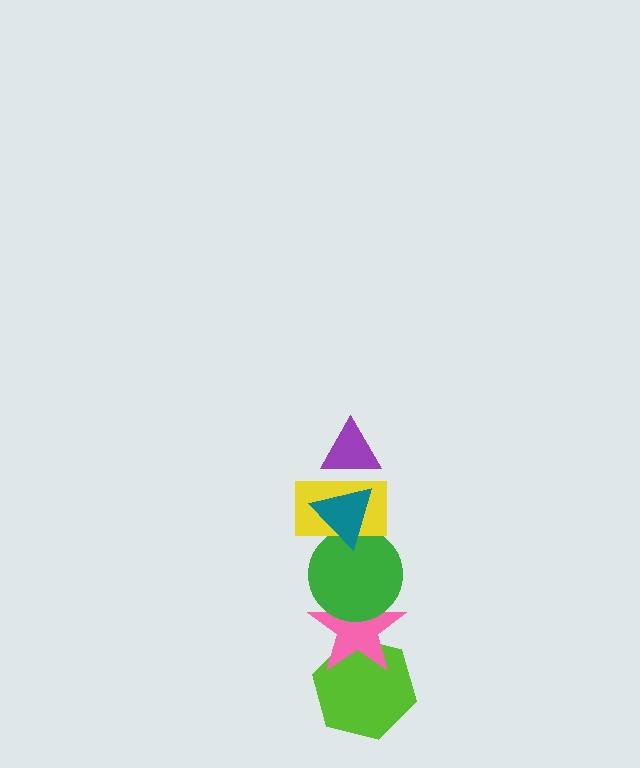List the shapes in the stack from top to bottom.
From top to bottom: the purple triangle, the teal triangle, the yellow rectangle, the green circle, the pink star, the lime hexagon.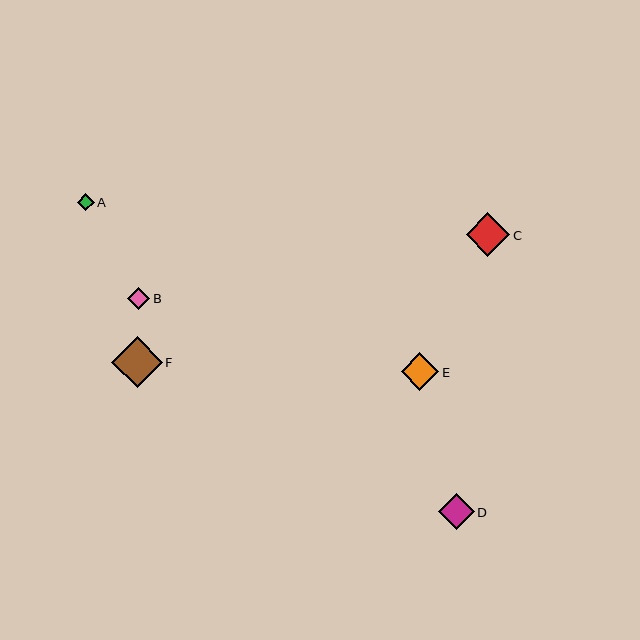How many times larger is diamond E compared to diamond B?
Diamond E is approximately 1.7 times the size of diamond B.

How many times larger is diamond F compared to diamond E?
Diamond F is approximately 1.4 times the size of diamond E.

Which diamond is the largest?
Diamond F is the largest with a size of approximately 51 pixels.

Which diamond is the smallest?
Diamond A is the smallest with a size of approximately 17 pixels.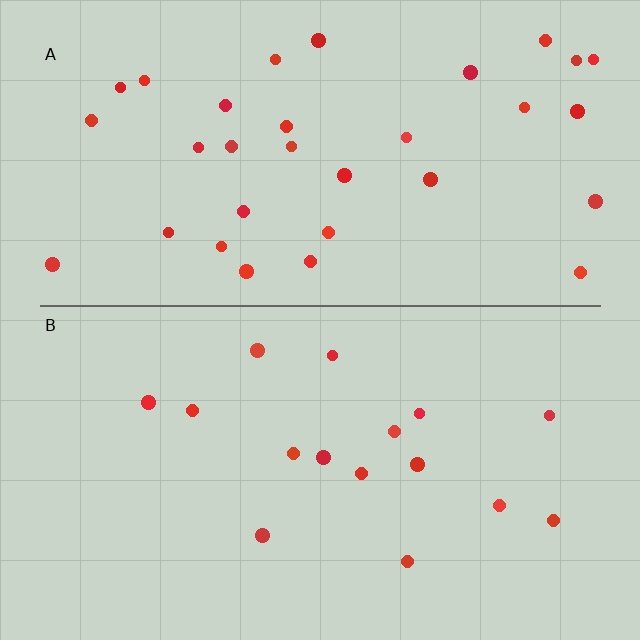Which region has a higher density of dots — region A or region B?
A (the top).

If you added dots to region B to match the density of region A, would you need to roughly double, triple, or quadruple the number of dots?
Approximately double.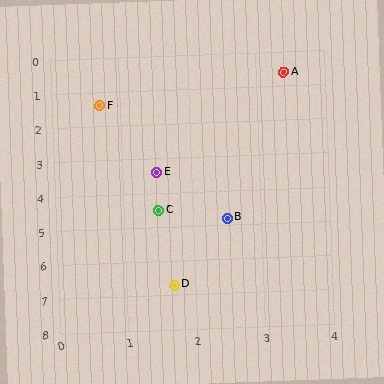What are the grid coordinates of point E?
Point E is at approximately (1.5, 3.4).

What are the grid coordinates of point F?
Point F is at approximately (0.7, 1.4).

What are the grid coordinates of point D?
Point D is at approximately (1.7, 6.7).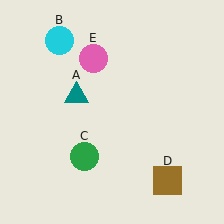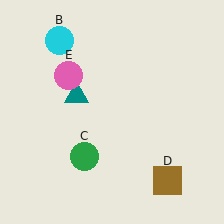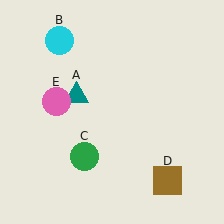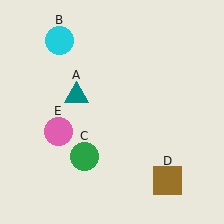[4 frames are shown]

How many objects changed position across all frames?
1 object changed position: pink circle (object E).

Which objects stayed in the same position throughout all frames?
Teal triangle (object A) and cyan circle (object B) and green circle (object C) and brown square (object D) remained stationary.